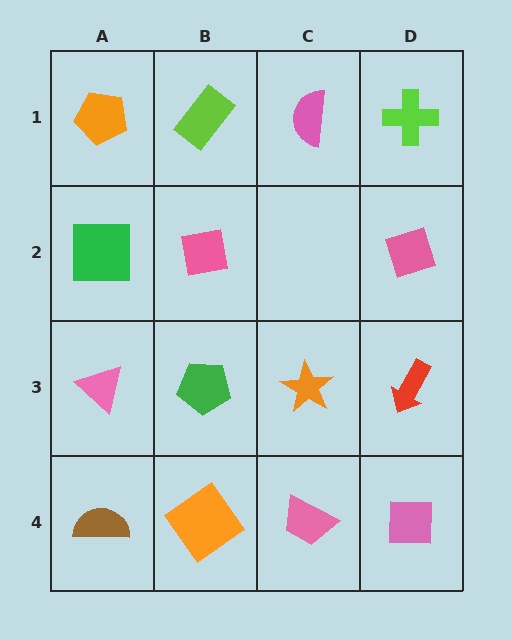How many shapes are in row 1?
4 shapes.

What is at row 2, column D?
A pink diamond.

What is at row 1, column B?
A lime rectangle.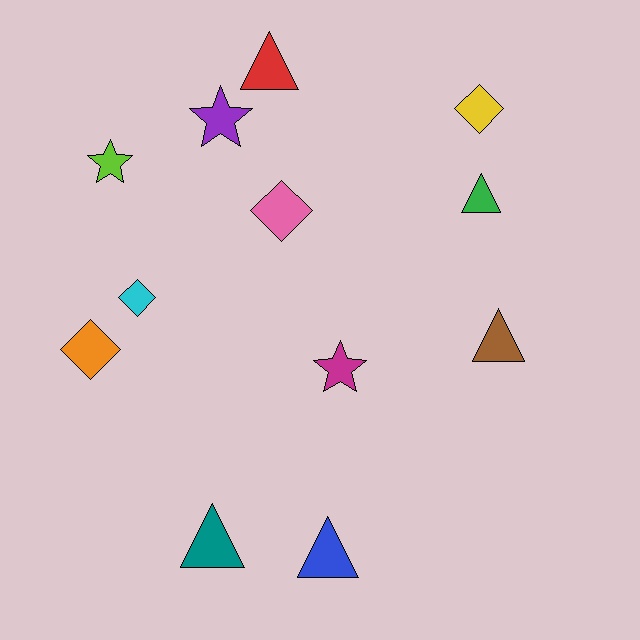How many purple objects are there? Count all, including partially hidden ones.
There is 1 purple object.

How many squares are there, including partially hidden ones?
There are no squares.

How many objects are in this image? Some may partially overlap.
There are 12 objects.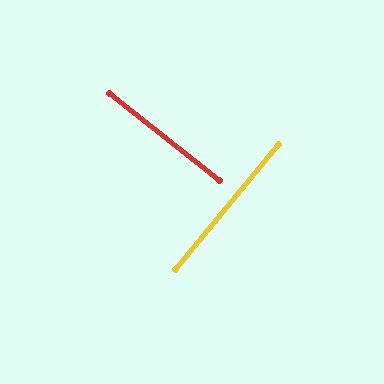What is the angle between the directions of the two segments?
Approximately 89 degrees.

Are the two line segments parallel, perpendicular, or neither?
Perpendicular — they meet at approximately 89°.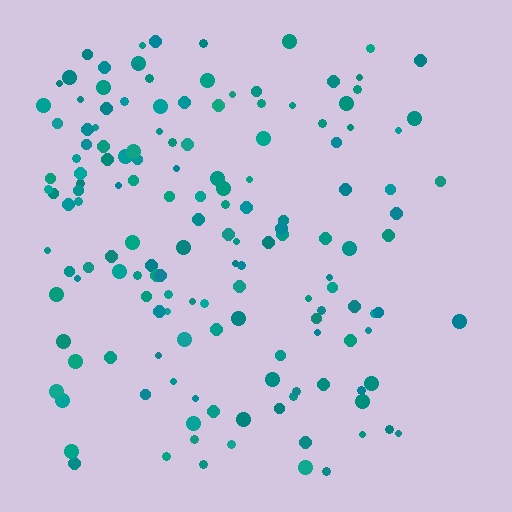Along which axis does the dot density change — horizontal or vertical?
Horizontal.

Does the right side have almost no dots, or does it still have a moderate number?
Still a moderate number, just noticeably fewer than the left.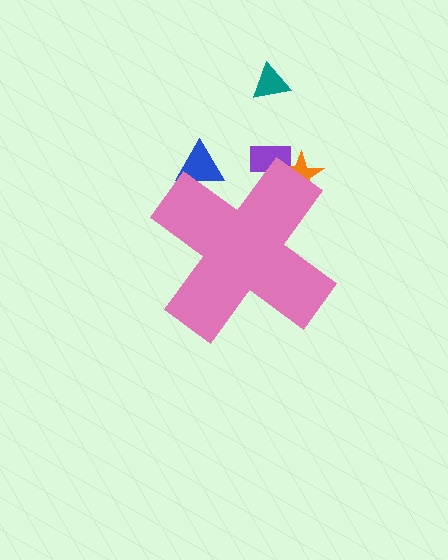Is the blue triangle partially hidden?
Yes, the blue triangle is partially hidden behind the pink cross.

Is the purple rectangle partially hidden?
Yes, the purple rectangle is partially hidden behind the pink cross.